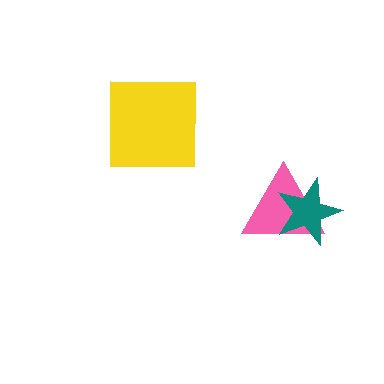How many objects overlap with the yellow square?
0 objects overlap with the yellow square.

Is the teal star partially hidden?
No, no other shape covers it.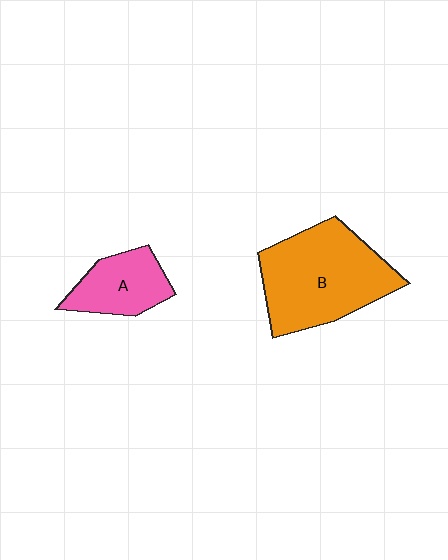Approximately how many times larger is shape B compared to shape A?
Approximately 2.1 times.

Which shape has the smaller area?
Shape A (pink).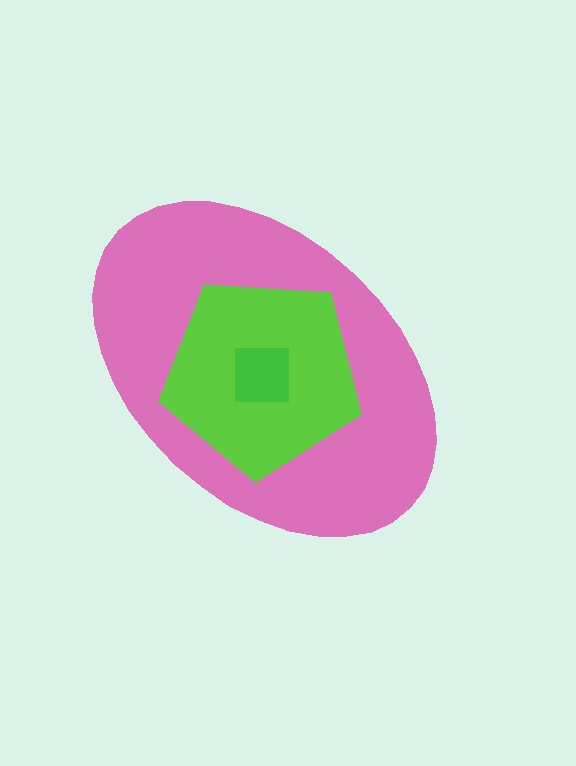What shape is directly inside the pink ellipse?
The lime pentagon.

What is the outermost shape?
The pink ellipse.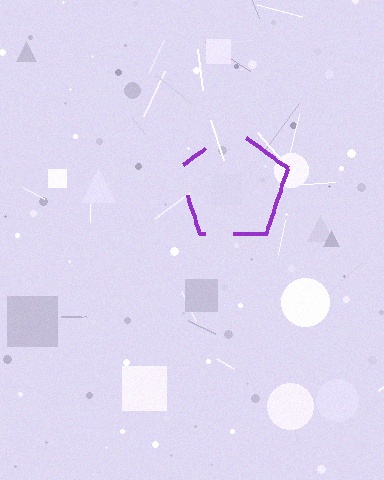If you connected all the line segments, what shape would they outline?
They would outline a pentagon.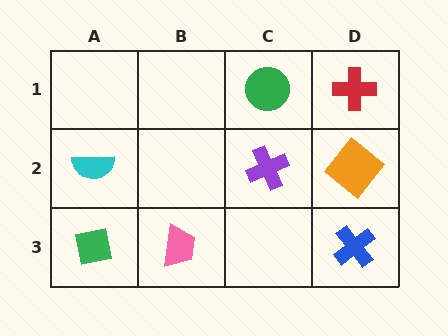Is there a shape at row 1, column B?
No, that cell is empty.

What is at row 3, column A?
A green square.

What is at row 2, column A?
A cyan semicircle.